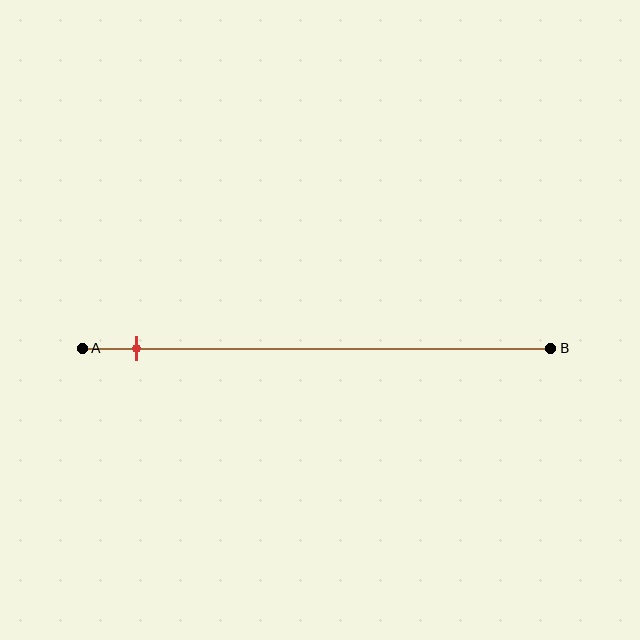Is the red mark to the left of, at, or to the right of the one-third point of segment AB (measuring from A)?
The red mark is to the left of the one-third point of segment AB.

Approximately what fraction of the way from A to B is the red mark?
The red mark is approximately 10% of the way from A to B.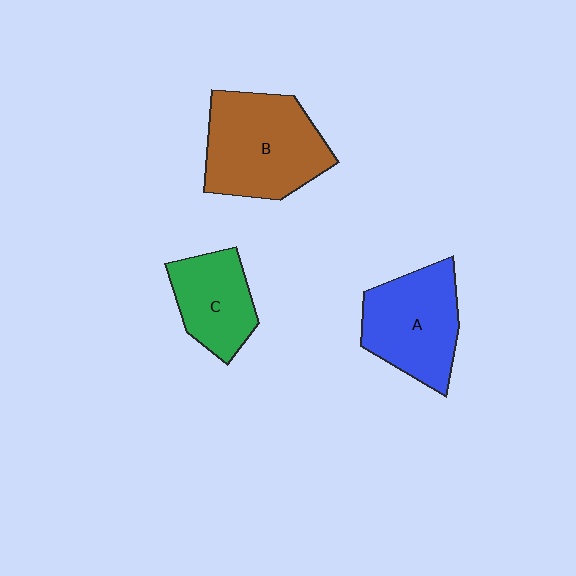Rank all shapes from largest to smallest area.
From largest to smallest: B (brown), A (blue), C (green).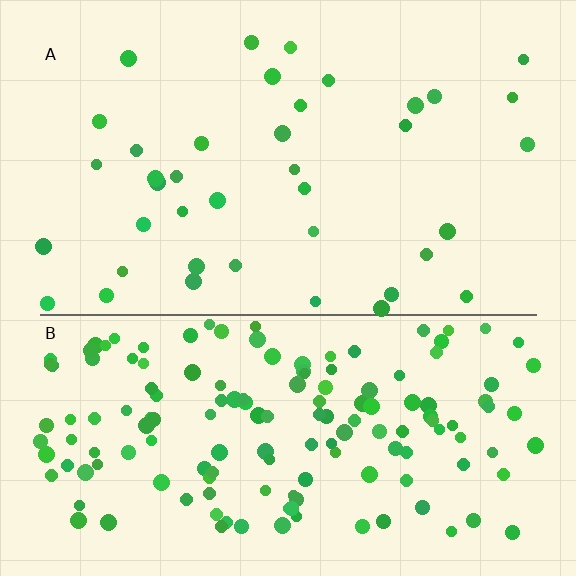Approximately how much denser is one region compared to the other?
Approximately 3.9× — region B over region A.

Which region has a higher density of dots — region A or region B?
B (the bottom).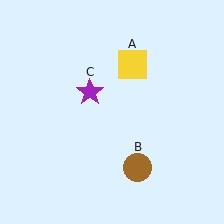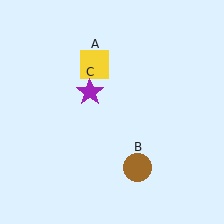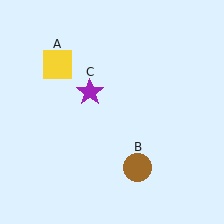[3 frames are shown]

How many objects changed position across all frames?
1 object changed position: yellow square (object A).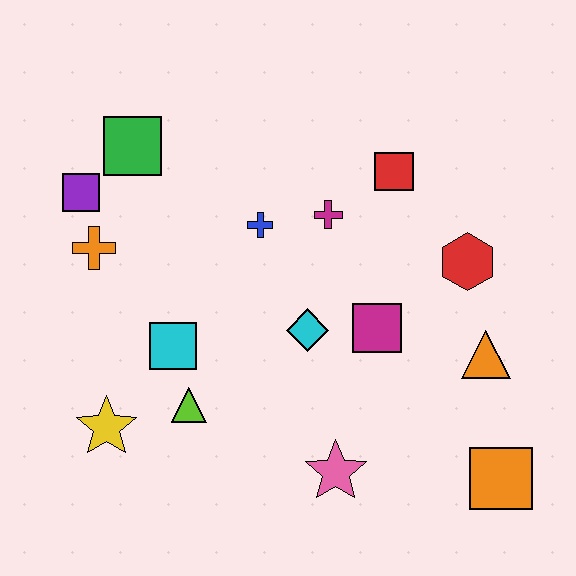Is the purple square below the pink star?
No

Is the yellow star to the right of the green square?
No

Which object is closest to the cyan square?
The lime triangle is closest to the cyan square.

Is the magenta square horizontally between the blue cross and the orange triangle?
Yes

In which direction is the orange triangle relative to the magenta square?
The orange triangle is to the right of the magenta square.